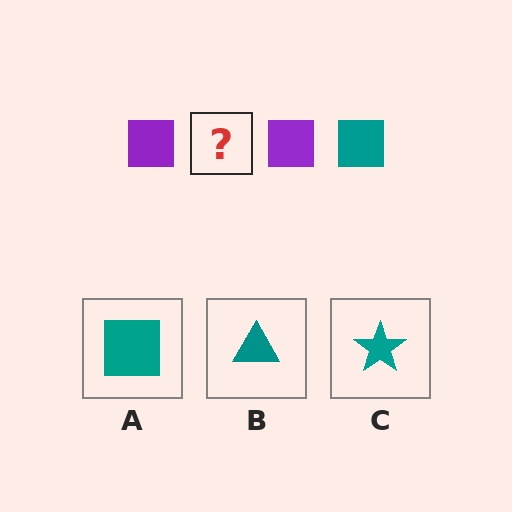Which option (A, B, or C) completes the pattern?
A.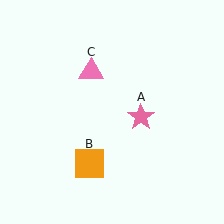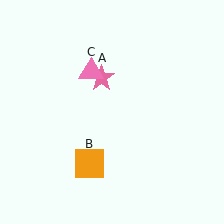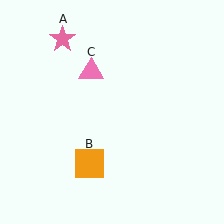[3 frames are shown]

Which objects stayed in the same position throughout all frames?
Orange square (object B) and pink triangle (object C) remained stationary.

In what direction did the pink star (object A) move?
The pink star (object A) moved up and to the left.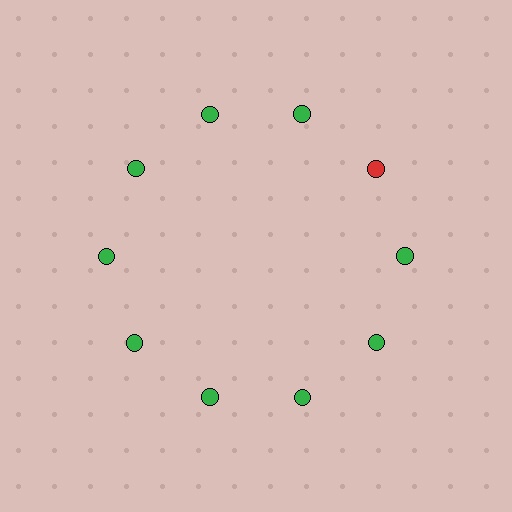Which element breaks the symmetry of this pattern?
The red circle at roughly the 2 o'clock position breaks the symmetry. All other shapes are green circles.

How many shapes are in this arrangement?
There are 10 shapes arranged in a ring pattern.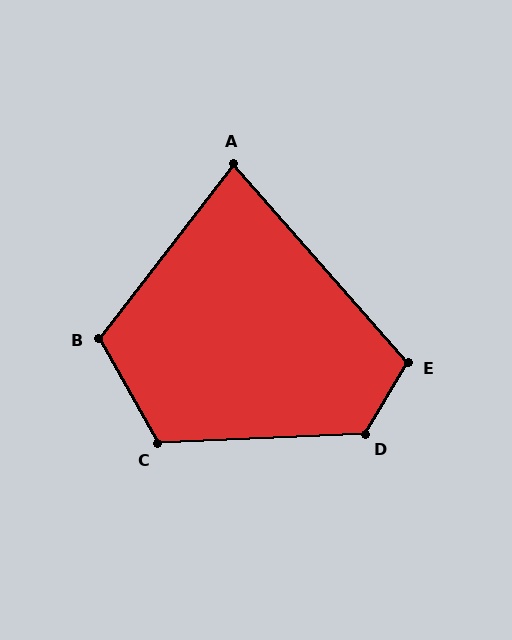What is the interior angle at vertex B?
Approximately 113 degrees (obtuse).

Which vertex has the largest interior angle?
D, at approximately 124 degrees.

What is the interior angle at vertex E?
Approximately 108 degrees (obtuse).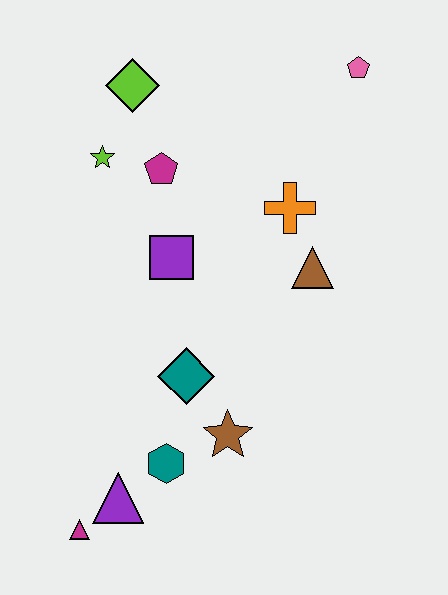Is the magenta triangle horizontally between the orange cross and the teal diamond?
No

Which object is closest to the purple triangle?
The magenta triangle is closest to the purple triangle.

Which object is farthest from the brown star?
The pink pentagon is farthest from the brown star.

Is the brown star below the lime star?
Yes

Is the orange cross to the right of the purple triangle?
Yes